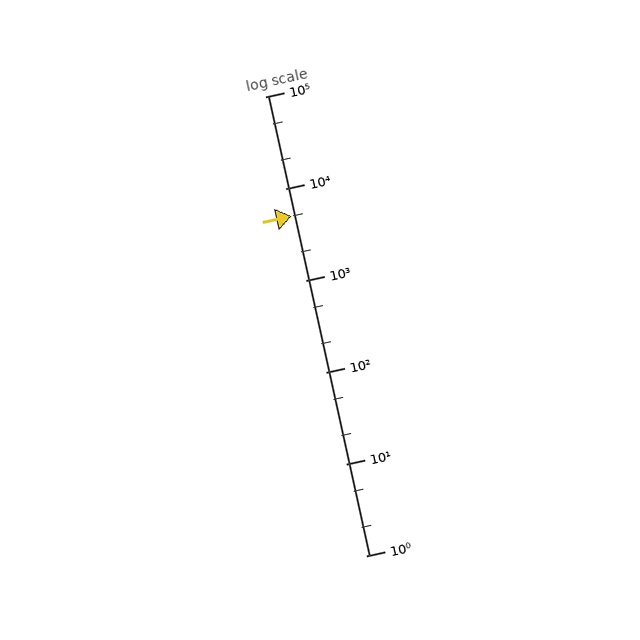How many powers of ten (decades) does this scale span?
The scale spans 5 decades, from 1 to 100000.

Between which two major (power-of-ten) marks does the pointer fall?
The pointer is between 1000 and 10000.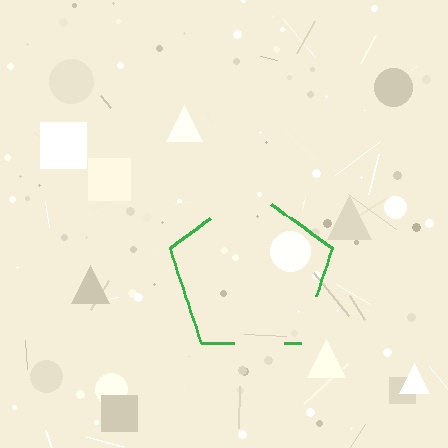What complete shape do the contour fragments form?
The contour fragments form a pentagon.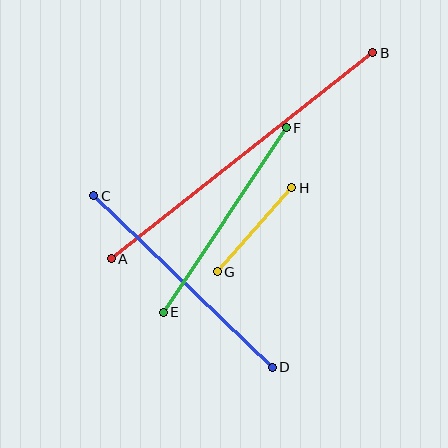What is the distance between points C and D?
The distance is approximately 248 pixels.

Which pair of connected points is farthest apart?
Points A and B are farthest apart.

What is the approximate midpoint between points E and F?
The midpoint is at approximately (225, 220) pixels.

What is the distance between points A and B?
The distance is approximately 333 pixels.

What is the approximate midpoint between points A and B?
The midpoint is at approximately (242, 156) pixels.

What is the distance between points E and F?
The distance is approximately 222 pixels.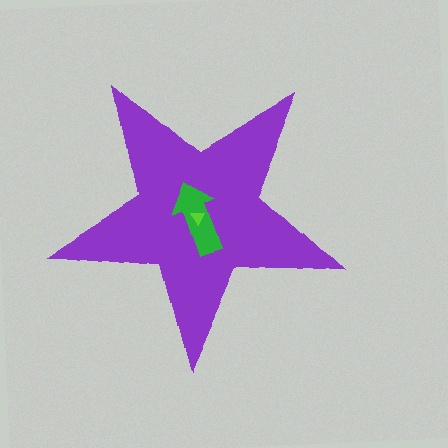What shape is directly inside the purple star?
The green arrow.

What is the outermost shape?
The purple star.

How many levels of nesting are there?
3.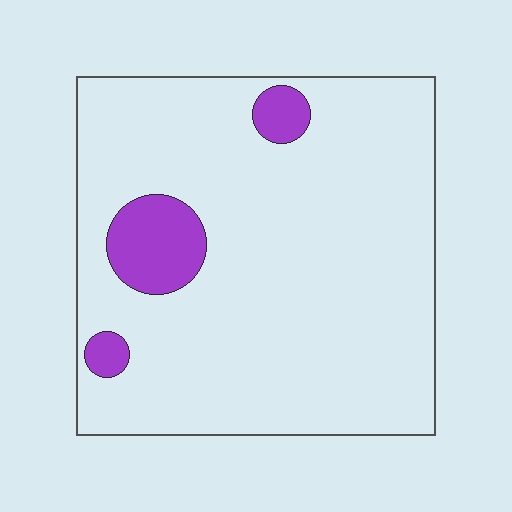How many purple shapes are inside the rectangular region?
3.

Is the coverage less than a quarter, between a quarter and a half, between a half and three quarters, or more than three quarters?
Less than a quarter.